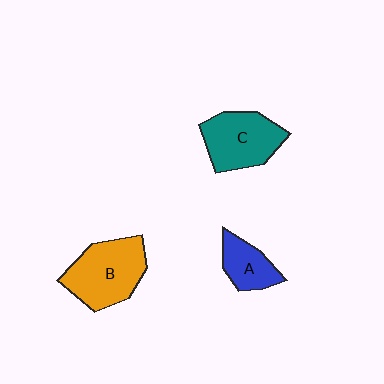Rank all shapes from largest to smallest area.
From largest to smallest: B (orange), C (teal), A (blue).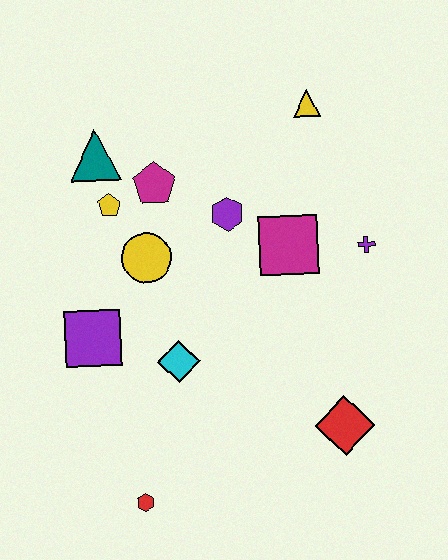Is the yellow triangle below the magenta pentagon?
No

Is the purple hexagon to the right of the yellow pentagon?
Yes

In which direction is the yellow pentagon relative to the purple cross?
The yellow pentagon is to the left of the purple cross.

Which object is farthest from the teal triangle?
The red diamond is farthest from the teal triangle.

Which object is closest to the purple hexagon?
The magenta square is closest to the purple hexagon.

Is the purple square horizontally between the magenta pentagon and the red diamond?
No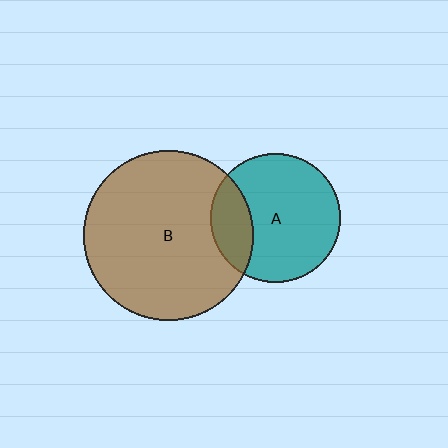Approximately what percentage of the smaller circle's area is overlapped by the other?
Approximately 20%.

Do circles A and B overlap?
Yes.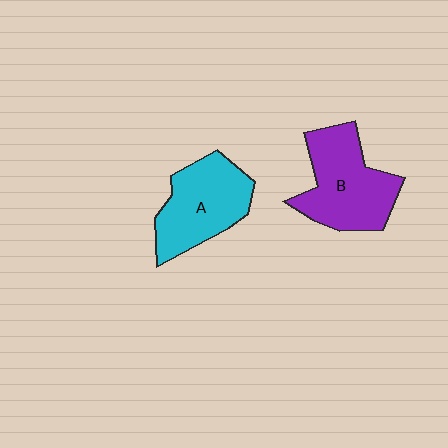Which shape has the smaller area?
Shape A (cyan).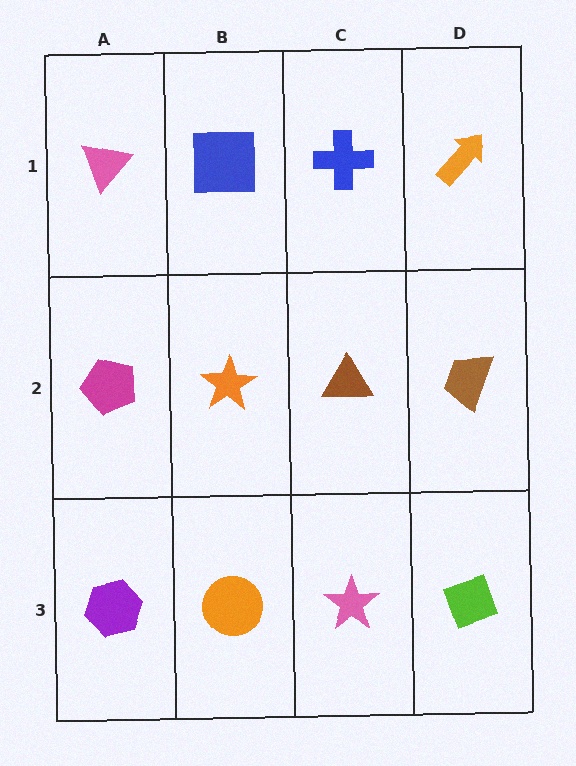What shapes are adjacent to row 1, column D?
A brown trapezoid (row 2, column D), a blue cross (row 1, column C).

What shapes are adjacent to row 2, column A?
A pink triangle (row 1, column A), a purple hexagon (row 3, column A), an orange star (row 2, column B).